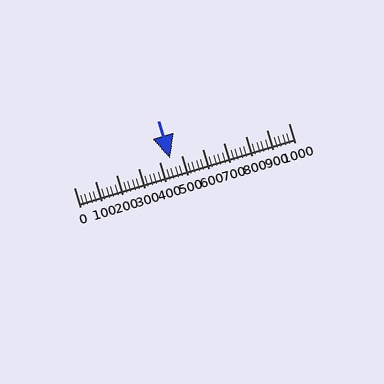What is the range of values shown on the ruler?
The ruler shows values from 0 to 1000.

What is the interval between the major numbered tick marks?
The major tick marks are spaced 100 units apart.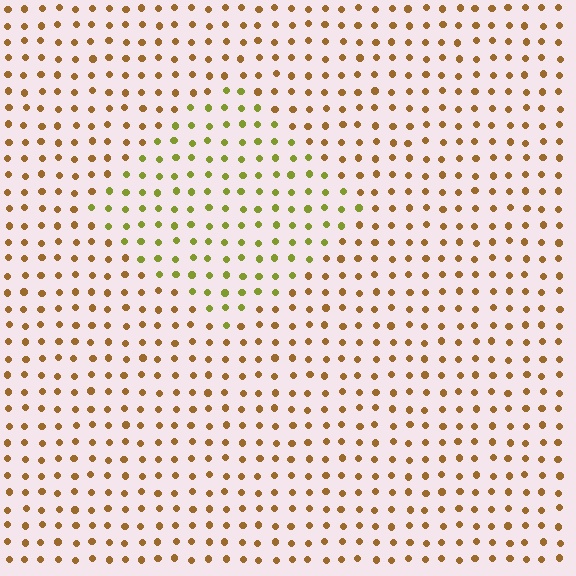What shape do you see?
I see a diamond.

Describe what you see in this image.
The image is filled with small brown elements in a uniform arrangement. A diamond-shaped region is visible where the elements are tinted to a slightly different hue, forming a subtle color boundary.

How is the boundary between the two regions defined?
The boundary is defined purely by a slight shift in hue (about 41 degrees). Spacing, size, and orientation are identical on both sides.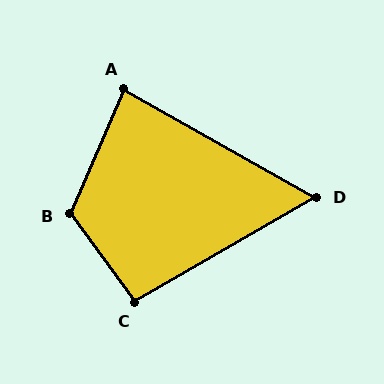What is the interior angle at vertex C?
Approximately 96 degrees (obtuse).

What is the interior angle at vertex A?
Approximately 84 degrees (acute).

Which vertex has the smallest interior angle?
D, at approximately 59 degrees.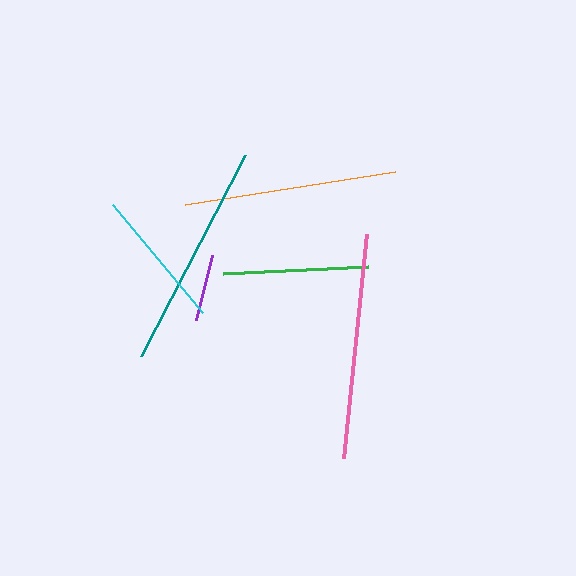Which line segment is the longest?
The pink line is the longest at approximately 226 pixels.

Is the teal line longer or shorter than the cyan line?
The teal line is longer than the cyan line.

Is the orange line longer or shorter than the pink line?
The pink line is longer than the orange line.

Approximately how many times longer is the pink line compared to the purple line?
The pink line is approximately 3.4 times the length of the purple line.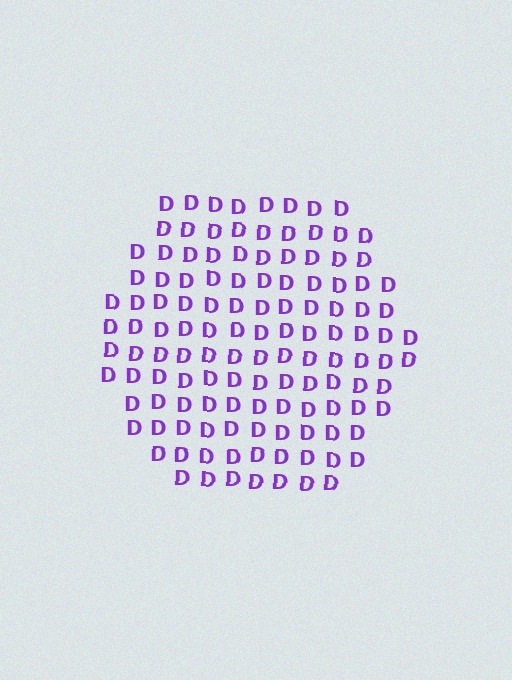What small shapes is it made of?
It is made of small letter D's.